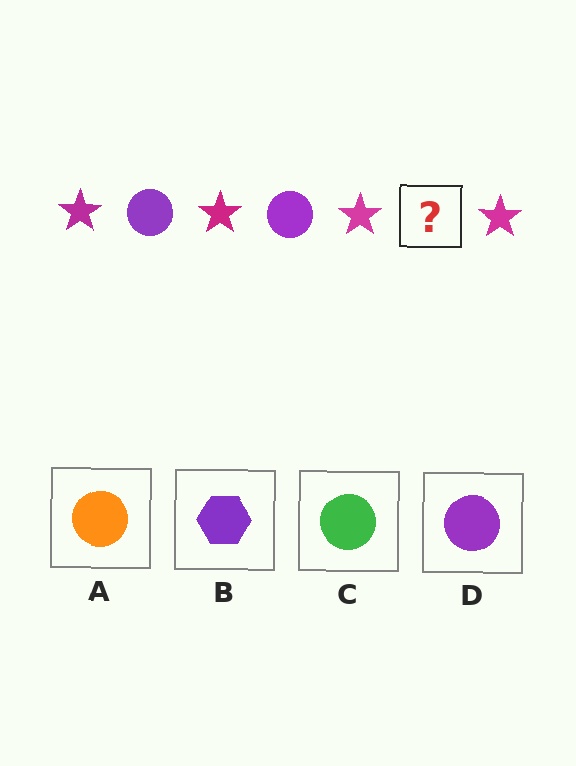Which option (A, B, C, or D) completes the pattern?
D.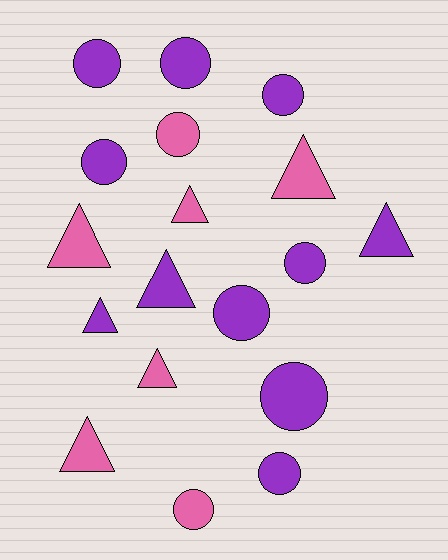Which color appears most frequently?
Purple, with 11 objects.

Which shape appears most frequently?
Circle, with 10 objects.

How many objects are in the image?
There are 18 objects.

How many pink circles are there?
There are 2 pink circles.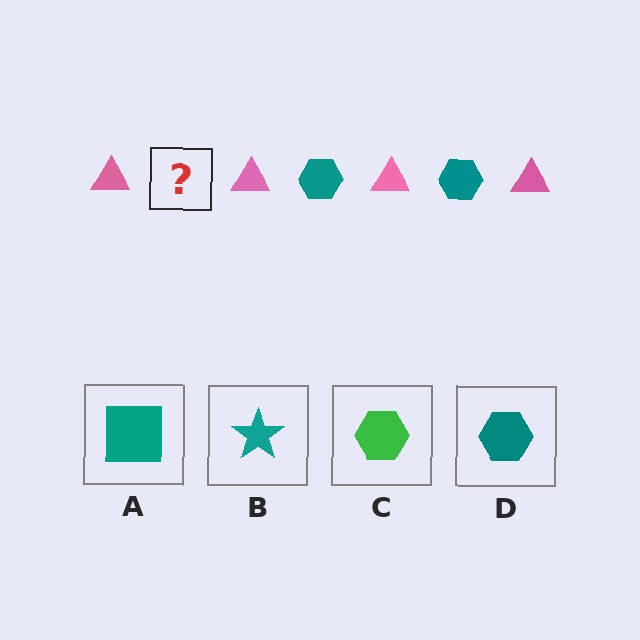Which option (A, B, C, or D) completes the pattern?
D.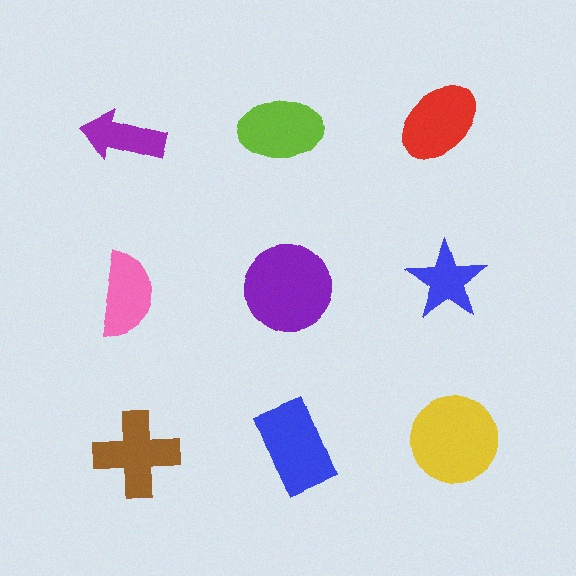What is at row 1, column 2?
A lime ellipse.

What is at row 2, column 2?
A purple circle.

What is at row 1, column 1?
A purple arrow.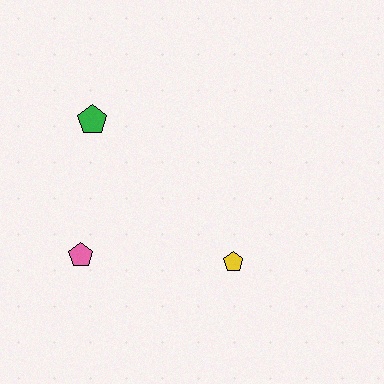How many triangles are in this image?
There are no triangles.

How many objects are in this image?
There are 3 objects.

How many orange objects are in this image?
There are no orange objects.